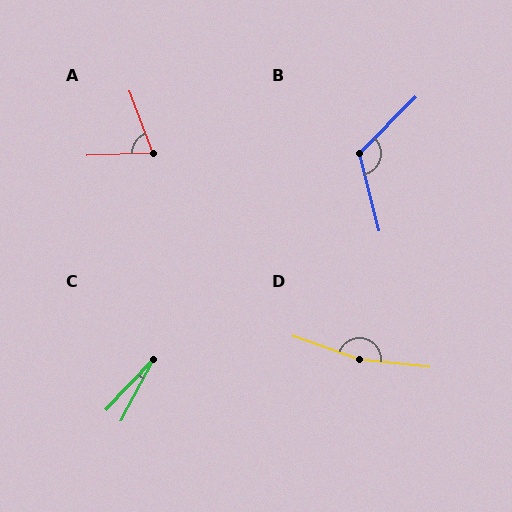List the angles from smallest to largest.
C (15°), A (71°), B (121°), D (167°).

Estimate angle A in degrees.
Approximately 71 degrees.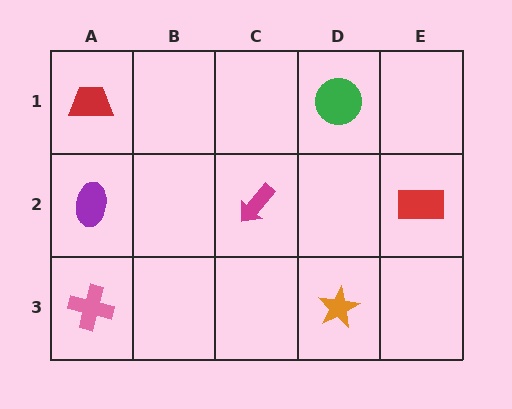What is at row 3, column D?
An orange star.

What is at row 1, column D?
A green circle.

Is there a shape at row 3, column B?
No, that cell is empty.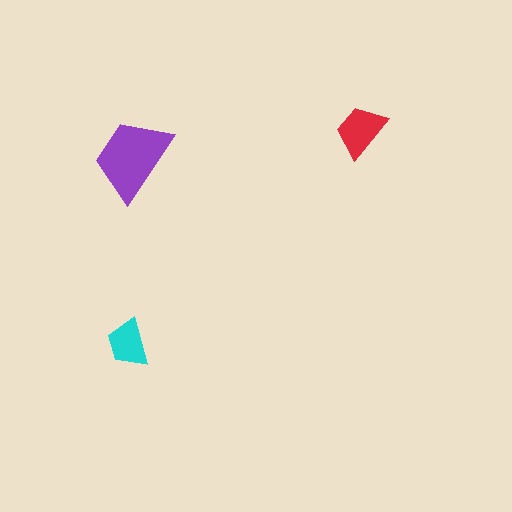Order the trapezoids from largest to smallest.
the purple one, the red one, the cyan one.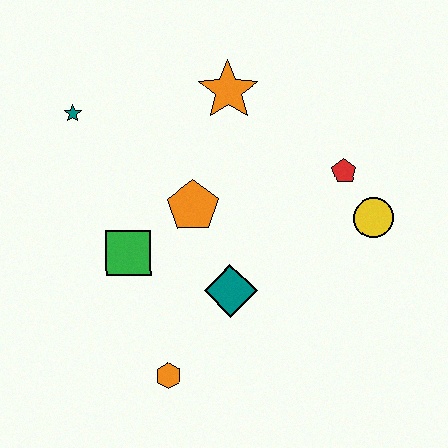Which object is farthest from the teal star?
The yellow circle is farthest from the teal star.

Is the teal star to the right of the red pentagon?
No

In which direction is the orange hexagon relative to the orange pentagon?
The orange hexagon is below the orange pentagon.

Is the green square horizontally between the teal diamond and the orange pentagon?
No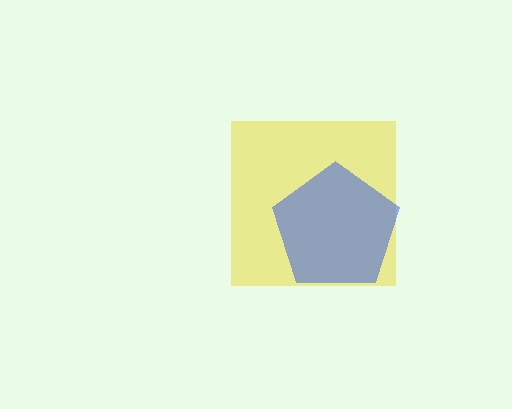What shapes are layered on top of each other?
The layered shapes are: a yellow square, a blue pentagon.